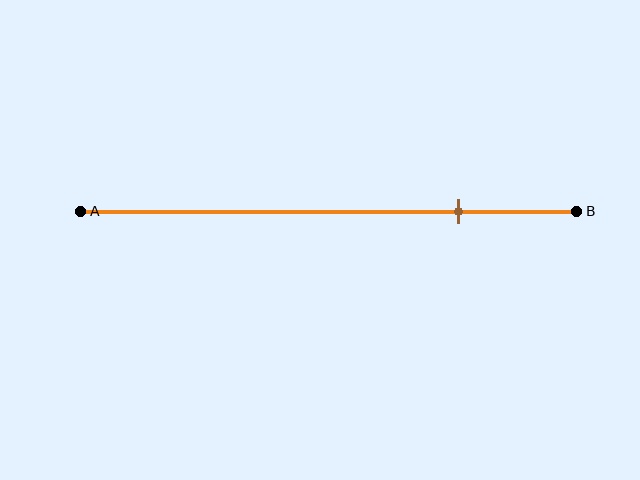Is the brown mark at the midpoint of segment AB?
No, the mark is at about 75% from A, not at the 50% midpoint.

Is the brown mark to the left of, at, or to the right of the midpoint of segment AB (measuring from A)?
The brown mark is to the right of the midpoint of segment AB.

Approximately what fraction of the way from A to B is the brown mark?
The brown mark is approximately 75% of the way from A to B.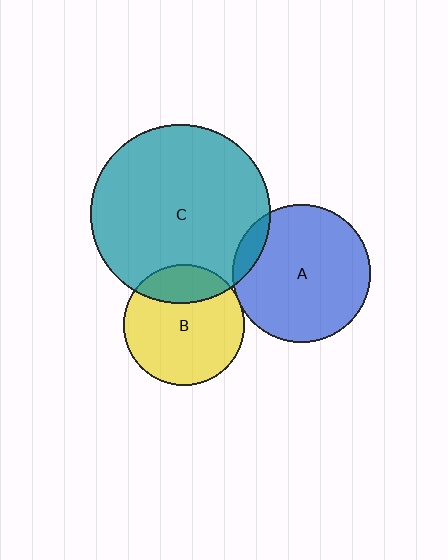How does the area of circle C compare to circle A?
Approximately 1.7 times.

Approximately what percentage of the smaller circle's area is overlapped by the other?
Approximately 5%.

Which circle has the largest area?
Circle C (teal).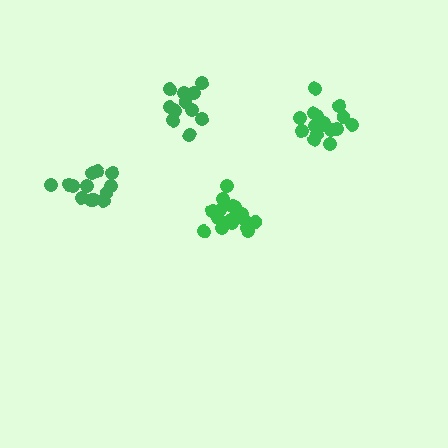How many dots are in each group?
Group 1: 13 dots, Group 2: 16 dots, Group 3: 16 dots, Group 4: 12 dots (57 total).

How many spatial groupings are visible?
There are 4 spatial groupings.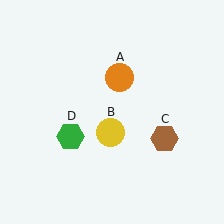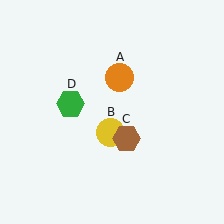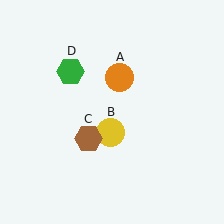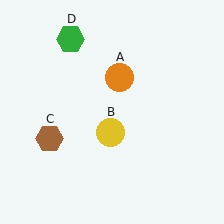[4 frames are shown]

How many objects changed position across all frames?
2 objects changed position: brown hexagon (object C), green hexagon (object D).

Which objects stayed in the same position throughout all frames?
Orange circle (object A) and yellow circle (object B) remained stationary.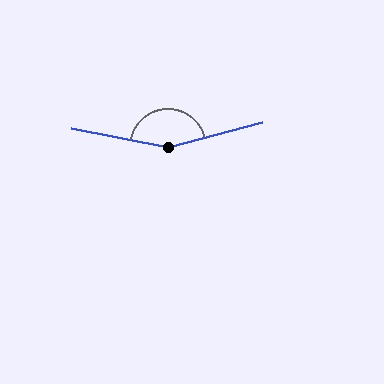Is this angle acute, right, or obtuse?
It is obtuse.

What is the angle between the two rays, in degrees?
Approximately 154 degrees.